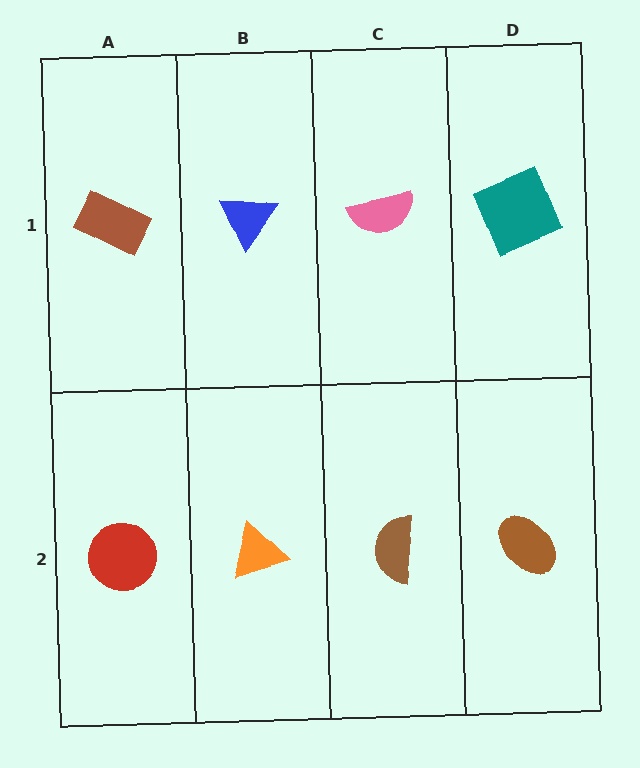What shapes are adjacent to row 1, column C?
A brown semicircle (row 2, column C), a blue triangle (row 1, column B), a teal square (row 1, column D).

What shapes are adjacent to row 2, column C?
A pink semicircle (row 1, column C), an orange triangle (row 2, column B), a brown ellipse (row 2, column D).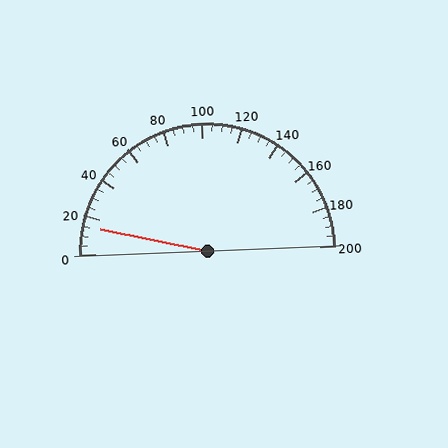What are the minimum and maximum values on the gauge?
The gauge ranges from 0 to 200.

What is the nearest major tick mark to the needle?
The nearest major tick mark is 20.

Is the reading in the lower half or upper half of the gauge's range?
The reading is in the lower half of the range (0 to 200).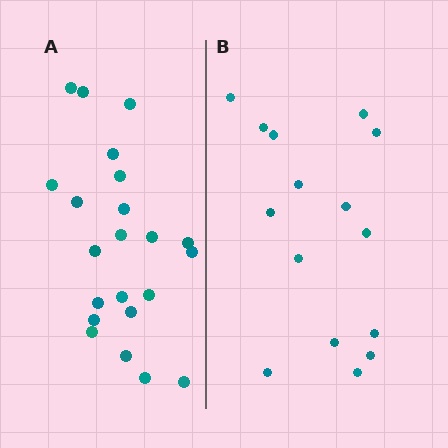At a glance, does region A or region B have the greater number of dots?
Region A (the left region) has more dots.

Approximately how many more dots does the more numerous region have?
Region A has roughly 8 or so more dots than region B.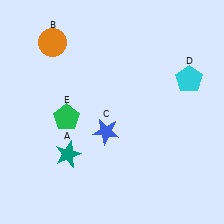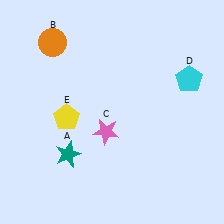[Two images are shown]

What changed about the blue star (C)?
In Image 1, C is blue. In Image 2, it changed to pink.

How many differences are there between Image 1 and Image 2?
There are 2 differences between the two images.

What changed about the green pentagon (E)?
In Image 1, E is green. In Image 2, it changed to yellow.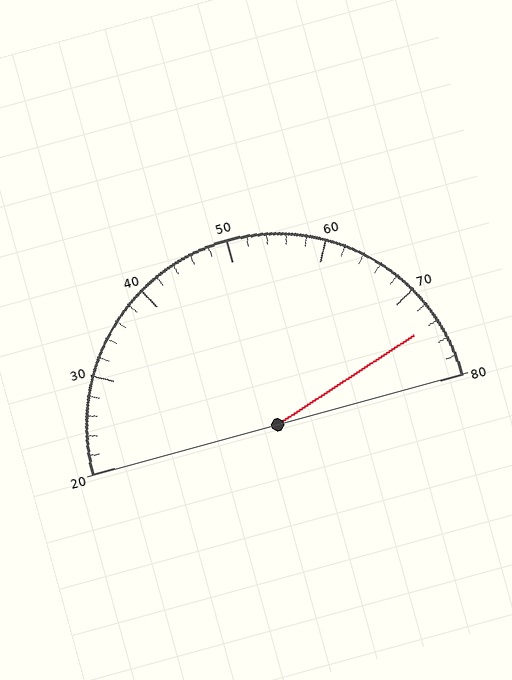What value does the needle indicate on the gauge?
The needle indicates approximately 74.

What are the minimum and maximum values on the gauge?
The gauge ranges from 20 to 80.